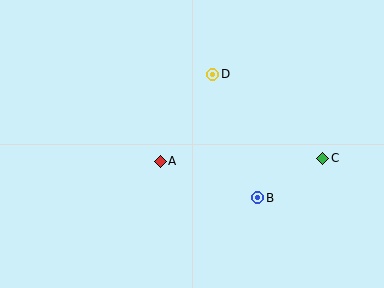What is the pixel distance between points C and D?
The distance between C and D is 139 pixels.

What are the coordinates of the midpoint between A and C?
The midpoint between A and C is at (242, 160).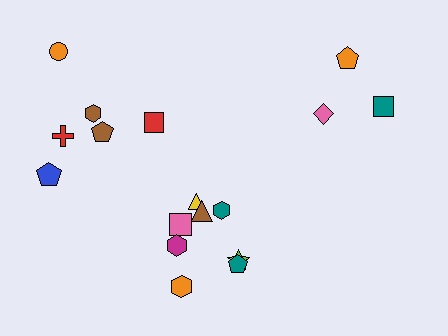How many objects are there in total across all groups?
There are 17 objects.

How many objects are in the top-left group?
There are 6 objects.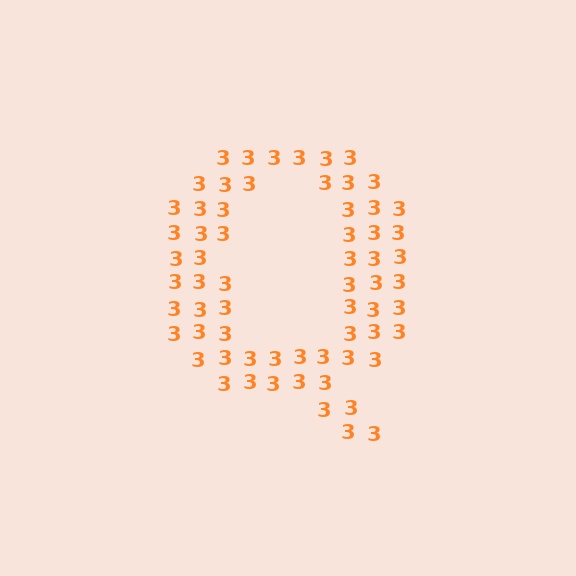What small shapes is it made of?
It is made of small digit 3's.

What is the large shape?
The large shape is the letter Q.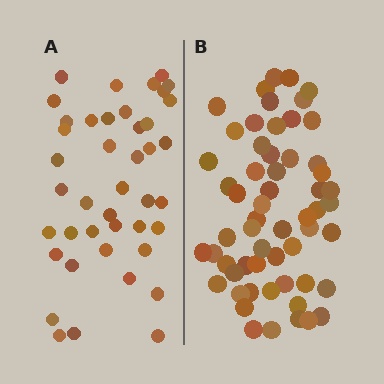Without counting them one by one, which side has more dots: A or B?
Region B (the right region) has more dots.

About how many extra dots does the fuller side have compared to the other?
Region B has approximately 15 more dots than region A.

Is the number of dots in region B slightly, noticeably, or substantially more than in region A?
Region B has noticeably more, but not dramatically so. The ratio is roughly 1.4 to 1.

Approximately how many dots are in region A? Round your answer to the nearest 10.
About 40 dots. (The exact count is 42, which rounds to 40.)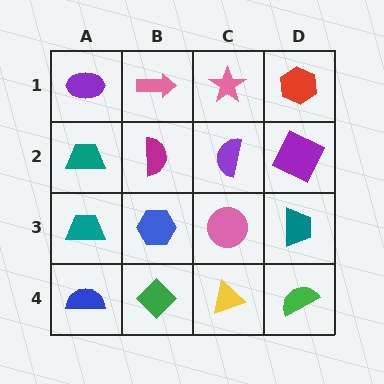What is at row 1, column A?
A purple ellipse.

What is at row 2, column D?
A purple square.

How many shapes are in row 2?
4 shapes.